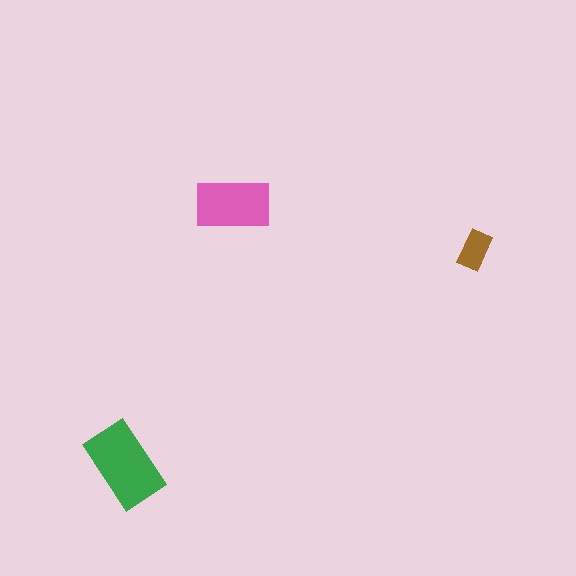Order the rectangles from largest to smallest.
the green one, the pink one, the brown one.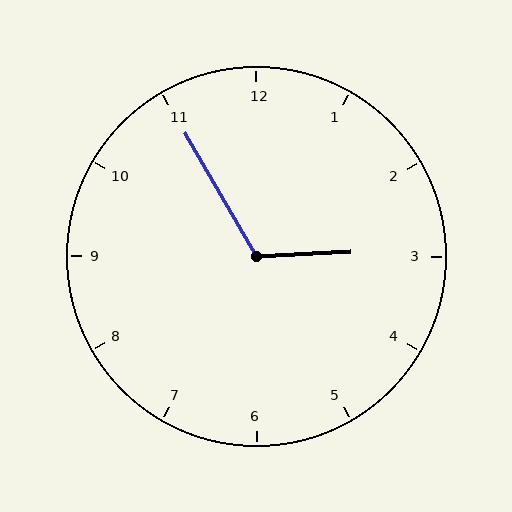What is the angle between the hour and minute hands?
Approximately 118 degrees.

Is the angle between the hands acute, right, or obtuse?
It is obtuse.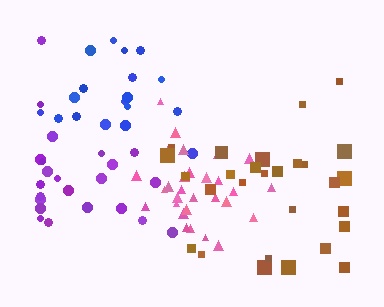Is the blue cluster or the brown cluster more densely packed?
Blue.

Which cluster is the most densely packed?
Pink.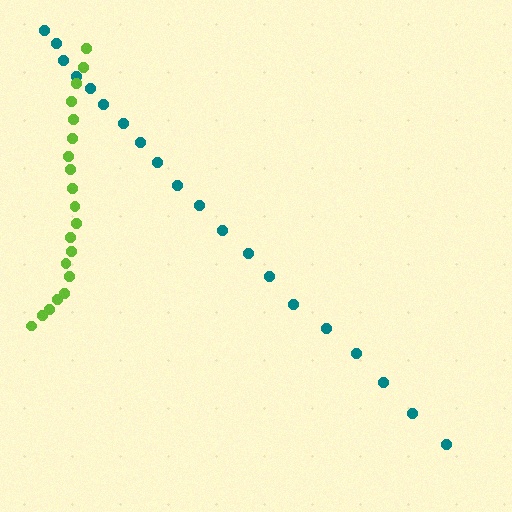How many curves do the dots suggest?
There are 2 distinct paths.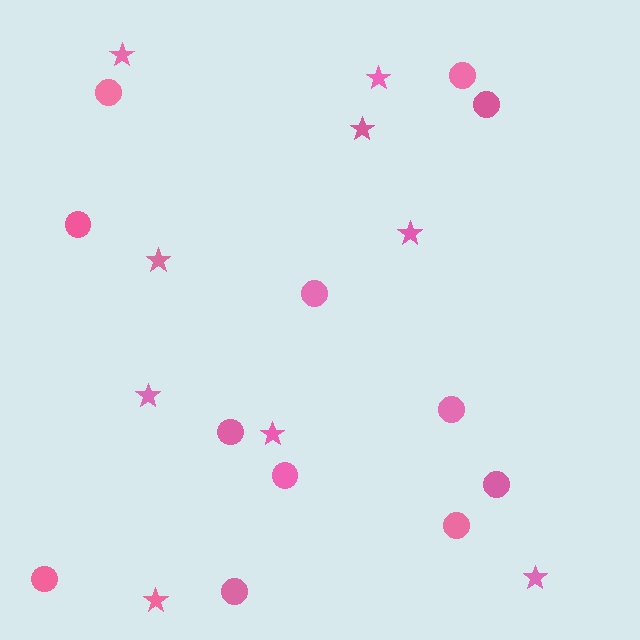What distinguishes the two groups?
There are 2 groups: one group of stars (9) and one group of circles (12).